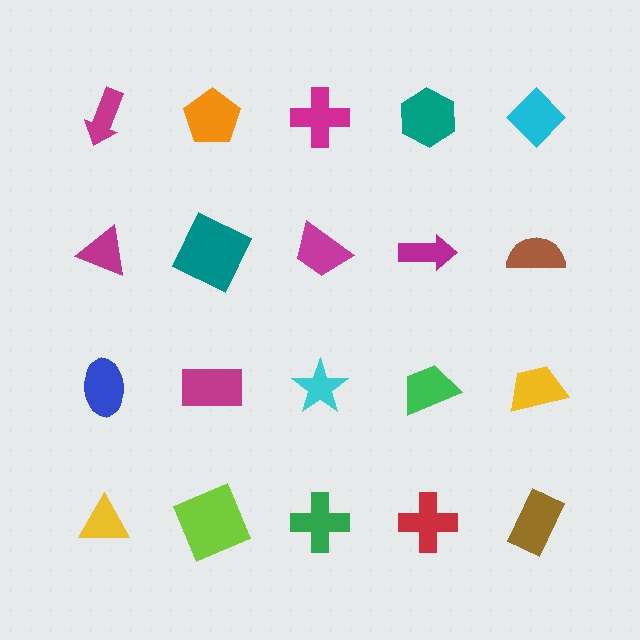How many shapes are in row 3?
5 shapes.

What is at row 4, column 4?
A red cross.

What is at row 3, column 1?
A blue ellipse.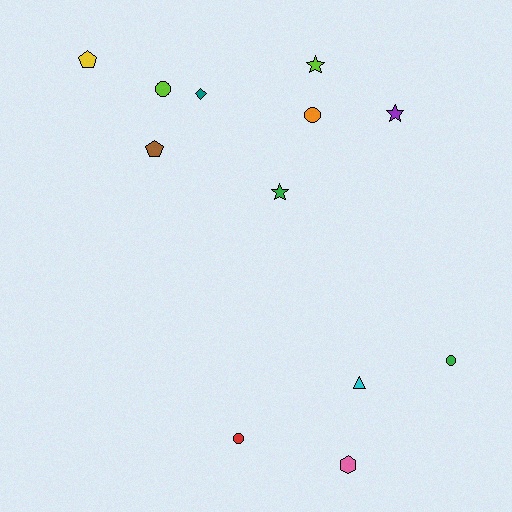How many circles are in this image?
There are 4 circles.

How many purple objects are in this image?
There is 1 purple object.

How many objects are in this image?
There are 12 objects.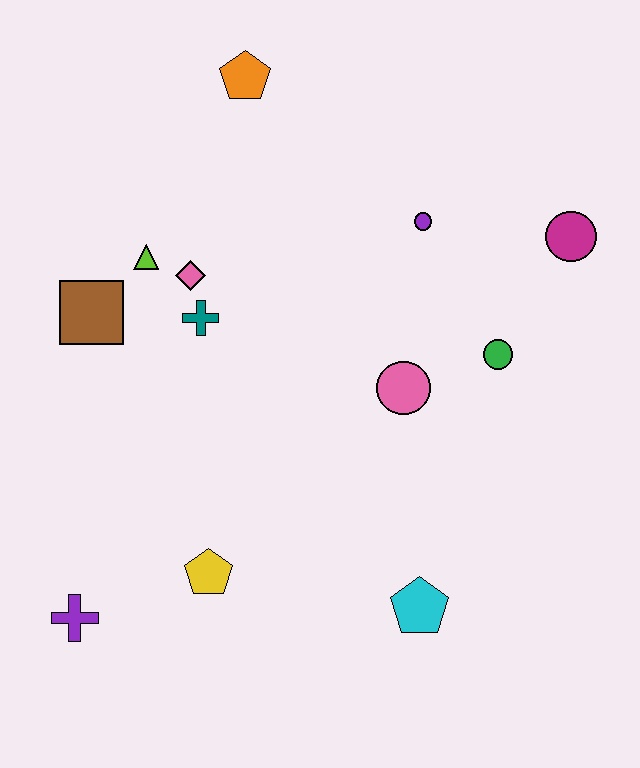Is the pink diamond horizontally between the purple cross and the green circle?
Yes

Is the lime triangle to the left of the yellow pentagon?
Yes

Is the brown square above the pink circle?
Yes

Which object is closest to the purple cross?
The yellow pentagon is closest to the purple cross.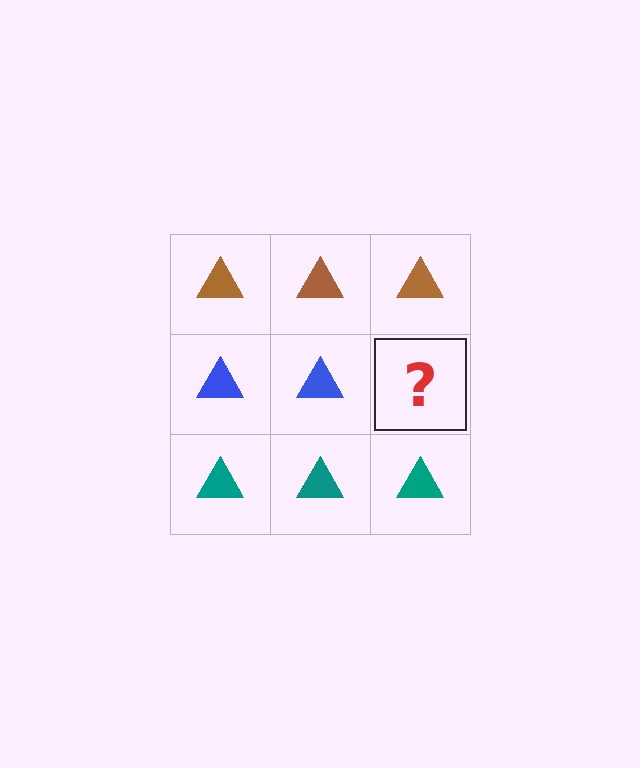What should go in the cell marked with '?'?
The missing cell should contain a blue triangle.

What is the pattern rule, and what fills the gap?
The rule is that each row has a consistent color. The gap should be filled with a blue triangle.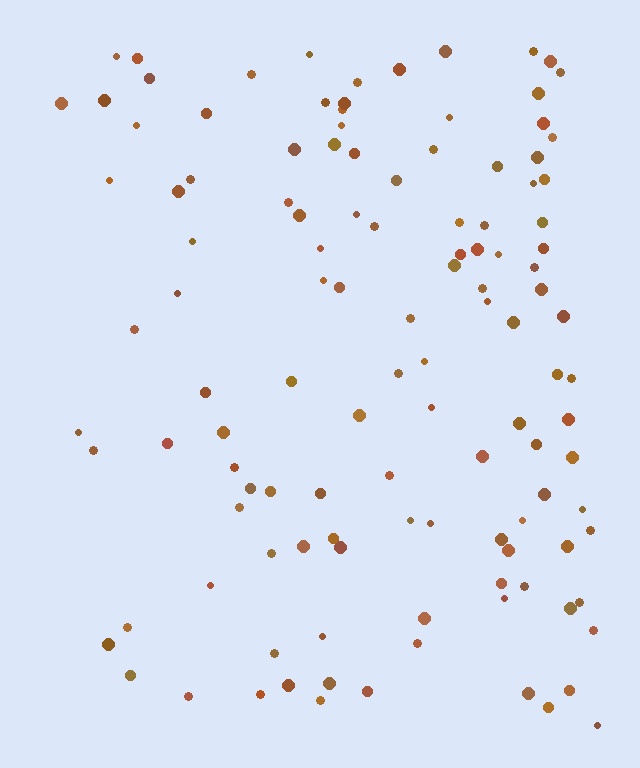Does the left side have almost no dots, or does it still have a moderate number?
Still a moderate number, just noticeably fewer than the right.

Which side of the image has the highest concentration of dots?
The right.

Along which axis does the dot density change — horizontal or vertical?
Horizontal.